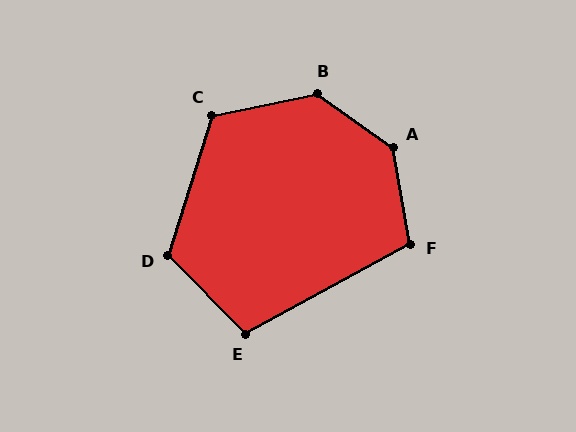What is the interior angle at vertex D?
Approximately 119 degrees (obtuse).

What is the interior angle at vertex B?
Approximately 133 degrees (obtuse).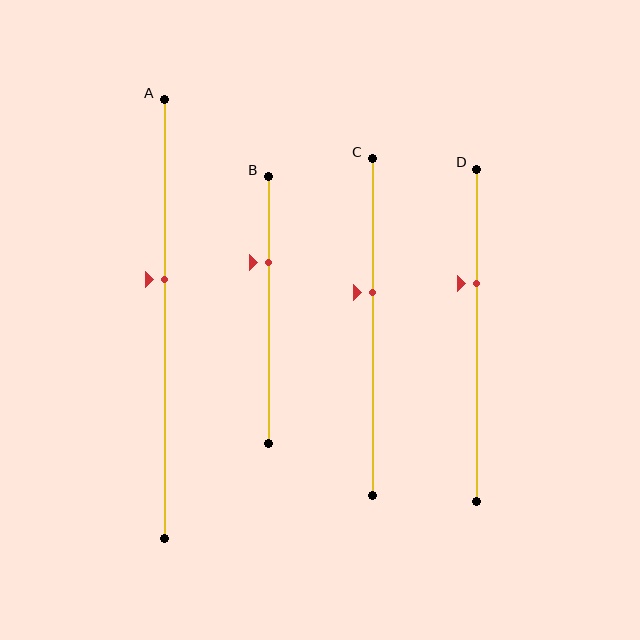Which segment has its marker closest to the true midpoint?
Segment A has its marker closest to the true midpoint.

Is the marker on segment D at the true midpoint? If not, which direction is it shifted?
No, the marker on segment D is shifted upward by about 16% of the segment length.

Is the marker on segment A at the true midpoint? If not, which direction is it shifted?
No, the marker on segment A is shifted upward by about 9% of the segment length.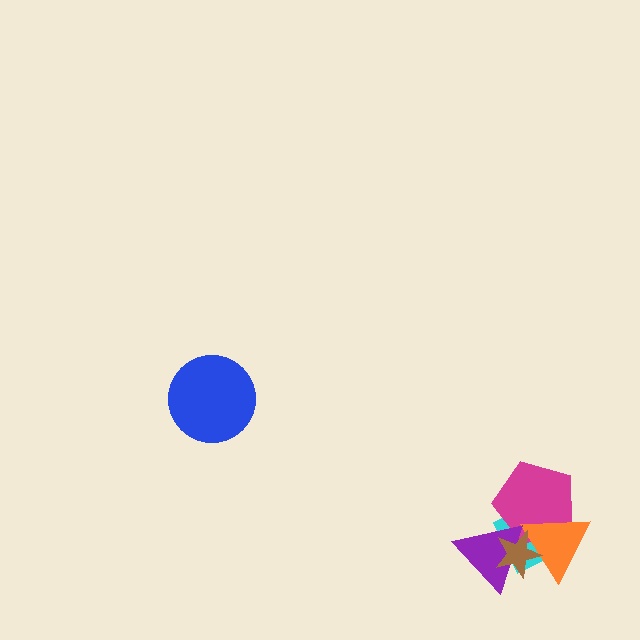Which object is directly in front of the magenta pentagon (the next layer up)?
The orange triangle is directly in front of the magenta pentagon.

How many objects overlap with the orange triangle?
4 objects overlap with the orange triangle.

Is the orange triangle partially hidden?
Yes, it is partially covered by another shape.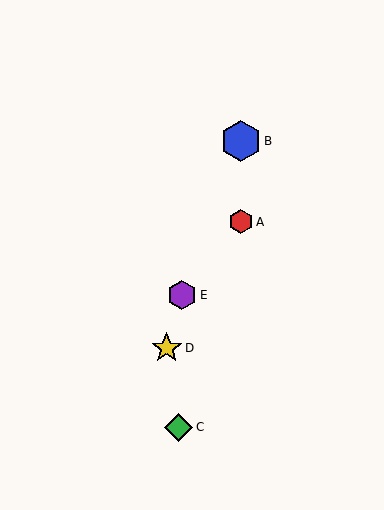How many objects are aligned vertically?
2 objects (A, B) are aligned vertically.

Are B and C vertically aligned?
No, B is at x≈241 and C is at x≈179.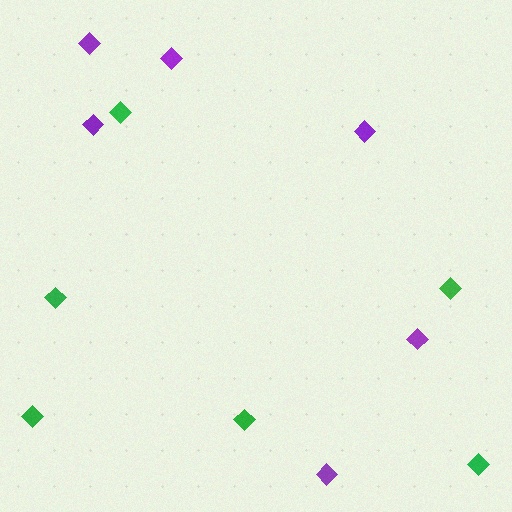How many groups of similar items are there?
There are 2 groups: one group of green diamonds (6) and one group of purple diamonds (6).